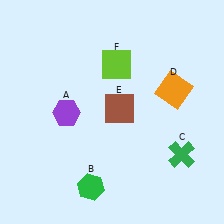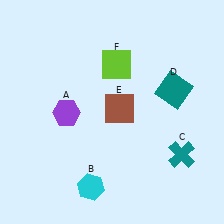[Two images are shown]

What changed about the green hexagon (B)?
In Image 1, B is green. In Image 2, it changed to cyan.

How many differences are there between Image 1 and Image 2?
There are 3 differences between the two images.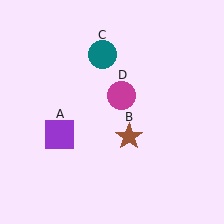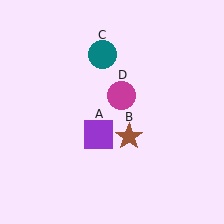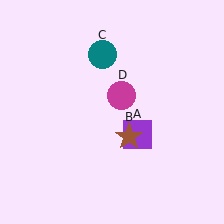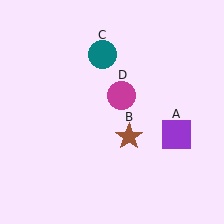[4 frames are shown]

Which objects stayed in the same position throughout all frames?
Brown star (object B) and teal circle (object C) and magenta circle (object D) remained stationary.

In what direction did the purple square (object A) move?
The purple square (object A) moved right.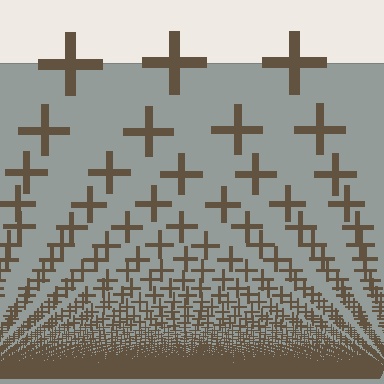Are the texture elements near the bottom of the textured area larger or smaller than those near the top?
Smaller. The gradient is inverted — elements near the bottom are smaller and denser.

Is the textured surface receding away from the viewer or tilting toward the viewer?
The surface appears to tilt toward the viewer. Texture elements get larger and sparser toward the top.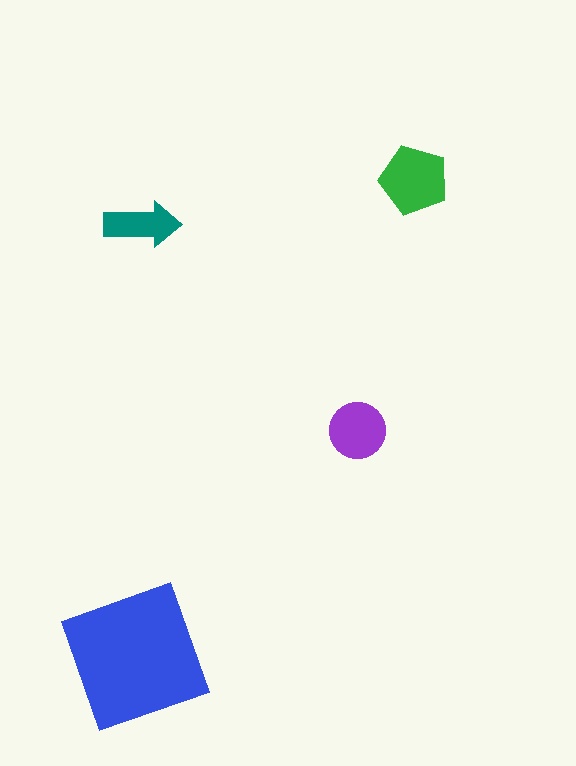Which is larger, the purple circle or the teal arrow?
The purple circle.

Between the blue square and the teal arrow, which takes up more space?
The blue square.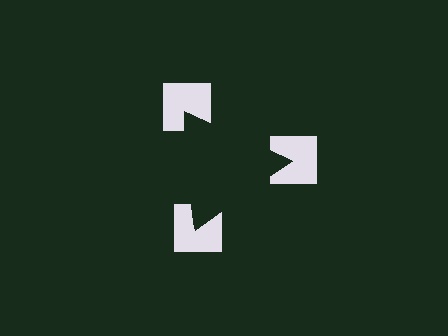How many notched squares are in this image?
There are 3 — one at each vertex of the illusory triangle.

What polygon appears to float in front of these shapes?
An illusory triangle — its edges are inferred from the aligned wedge cuts in the notched squares, not physically drawn.